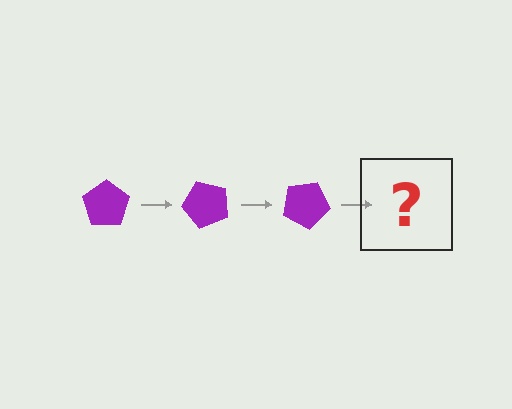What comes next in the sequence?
The next element should be a purple pentagon rotated 150 degrees.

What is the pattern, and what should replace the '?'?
The pattern is that the pentagon rotates 50 degrees each step. The '?' should be a purple pentagon rotated 150 degrees.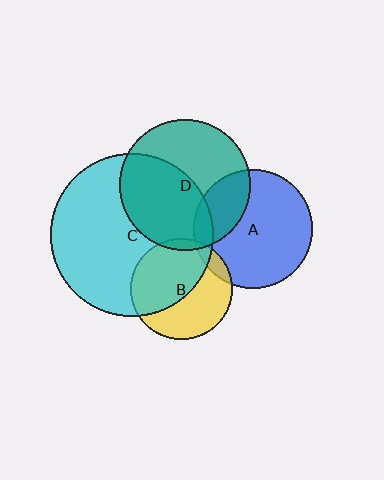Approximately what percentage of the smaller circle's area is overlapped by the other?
Approximately 10%.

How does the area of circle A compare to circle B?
Approximately 1.4 times.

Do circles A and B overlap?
Yes.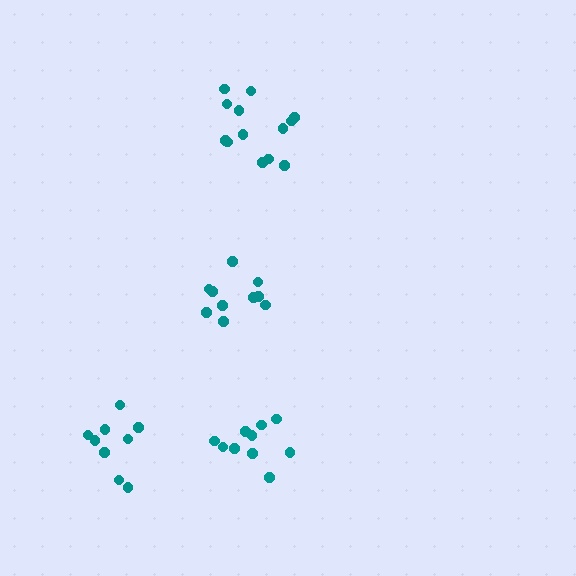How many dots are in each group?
Group 1: 10 dots, Group 2: 10 dots, Group 3: 13 dots, Group 4: 9 dots (42 total).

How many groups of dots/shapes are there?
There are 4 groups.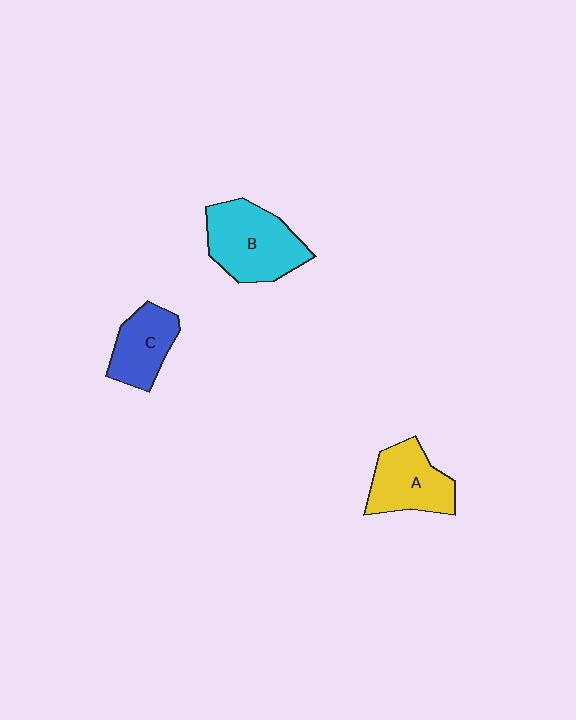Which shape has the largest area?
Shape B (cyan).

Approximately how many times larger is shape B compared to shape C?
Approximately 1.5 times.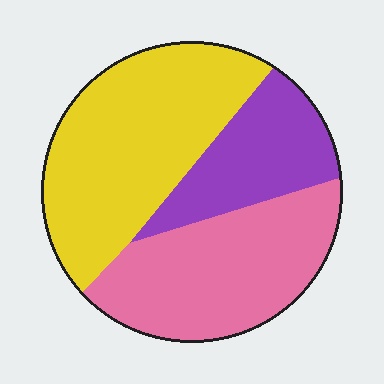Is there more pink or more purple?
Pink.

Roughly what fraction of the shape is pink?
Pink covers around 35% of the shape.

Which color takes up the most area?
Yellow, at roughly 45%.